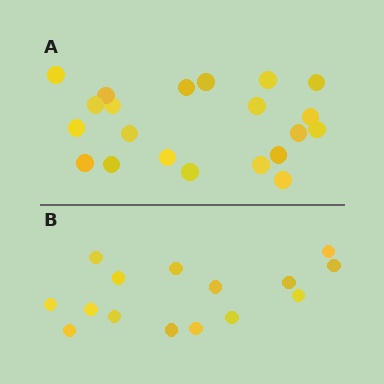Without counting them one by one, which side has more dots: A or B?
Region A (the top region) has more dots.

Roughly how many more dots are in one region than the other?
Region A has about 6 more dots than region B.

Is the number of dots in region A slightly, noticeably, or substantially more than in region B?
Region A has noticeably more, but not dramatically so. The ratio is roughly 1.4 to 1.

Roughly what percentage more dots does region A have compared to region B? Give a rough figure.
About 40% more.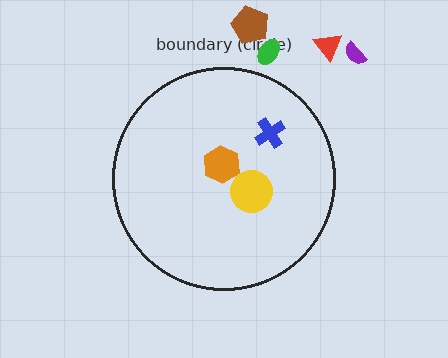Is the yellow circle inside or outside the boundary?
Inside.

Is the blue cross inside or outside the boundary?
Inside.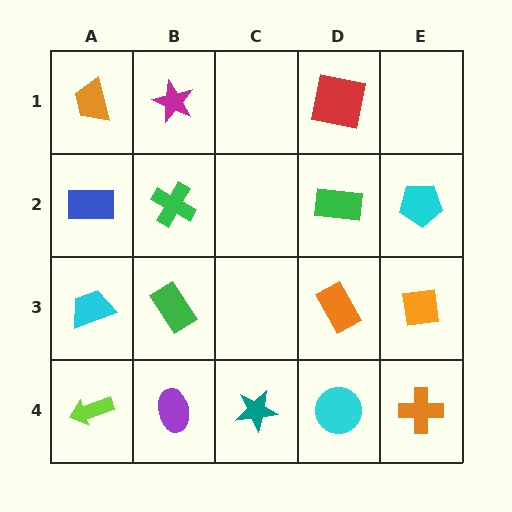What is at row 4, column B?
A purple ellipse.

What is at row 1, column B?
A magenta star.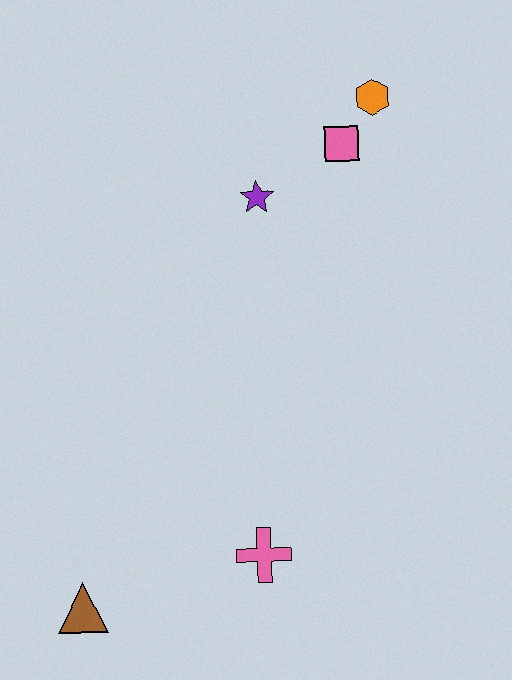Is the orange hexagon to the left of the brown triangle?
No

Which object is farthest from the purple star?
The brown triangle is farthest from the purple star.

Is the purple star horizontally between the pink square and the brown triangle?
Yes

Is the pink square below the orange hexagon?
Yes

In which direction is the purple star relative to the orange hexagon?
The purple star is to the left of the orange hexagon.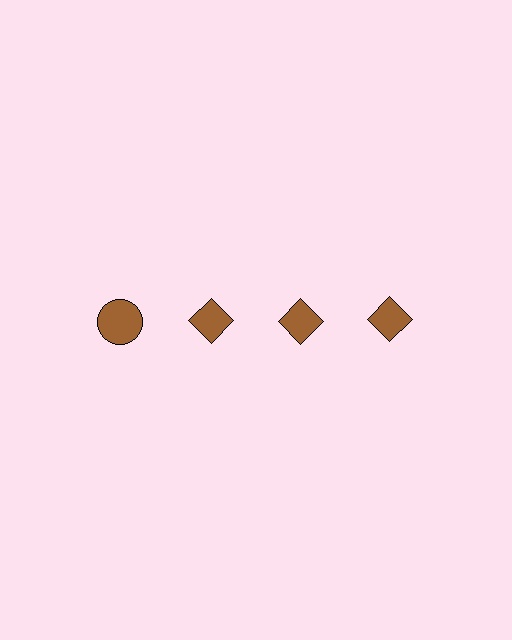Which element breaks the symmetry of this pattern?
The brown circle in the top row, leftmost column breaks the symmetry. All other shapes are brown diamonds.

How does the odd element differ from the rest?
It has a different shape: circle instead of diamond.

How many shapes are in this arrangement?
There are 4 shapes arranged in a grid pattern.